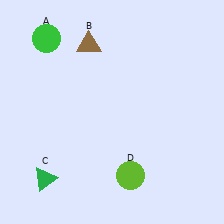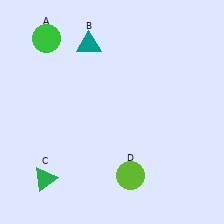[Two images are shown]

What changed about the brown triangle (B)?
In Image 1, B is brown. In Image 2, it changed to teal.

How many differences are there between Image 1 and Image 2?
There is 1 difference between the two images.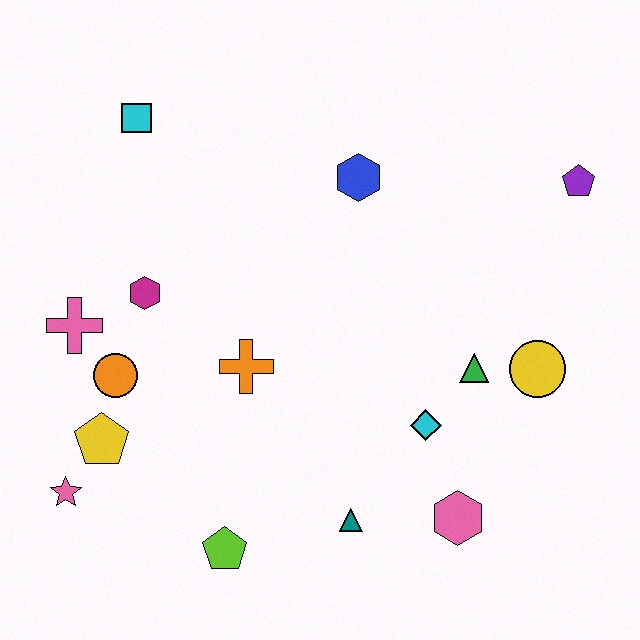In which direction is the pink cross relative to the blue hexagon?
The pink cross is to the left of the blue hexagon.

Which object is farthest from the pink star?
The purple pentagon is farthest from the pink star.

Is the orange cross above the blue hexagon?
No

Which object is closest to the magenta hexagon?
The pink cross is closest to the magenta hexagon.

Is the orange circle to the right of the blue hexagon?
No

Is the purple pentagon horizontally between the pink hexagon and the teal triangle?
No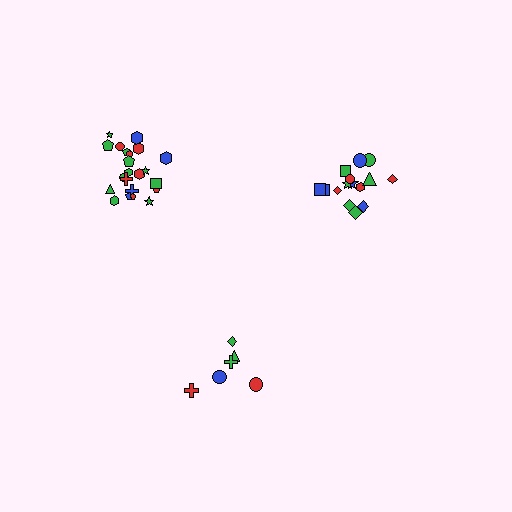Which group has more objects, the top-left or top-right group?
The top-left group.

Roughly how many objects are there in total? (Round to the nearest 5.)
Roughly 45 objects in total.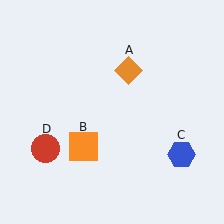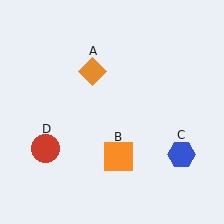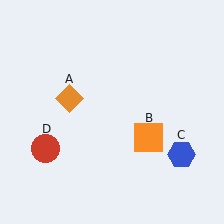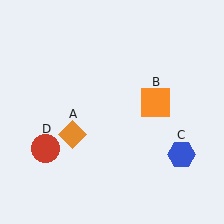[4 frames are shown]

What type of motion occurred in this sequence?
The orange diamond (object A), orange square (object B) rotated counterclockwise around the center of the scene.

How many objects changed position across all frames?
2 objects changed position: orange diamond (object A), orange square (object B).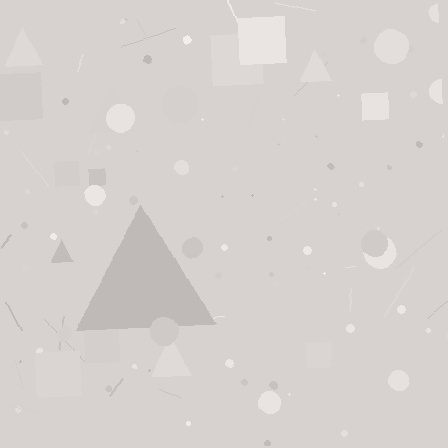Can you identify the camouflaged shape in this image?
The camouflaged shape is a triangle.